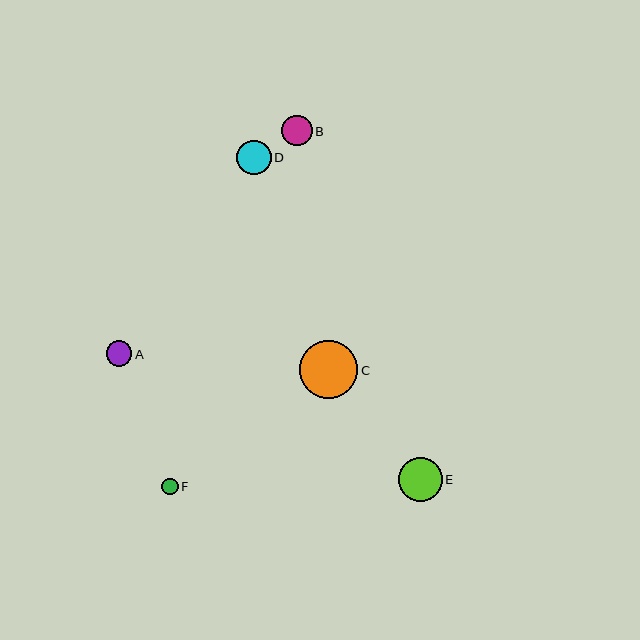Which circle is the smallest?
Circle F is the smallest with a size of approximately 16 pixels.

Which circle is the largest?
Circle C is the largest with a size of approximately 58 pixels.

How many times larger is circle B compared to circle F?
Circle B is approximately 1.9 times the size of circle F.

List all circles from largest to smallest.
From largest to smallest: C, E, D, B, A, F.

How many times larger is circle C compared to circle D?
Circle C is approximately 1.7 times the size of circle D.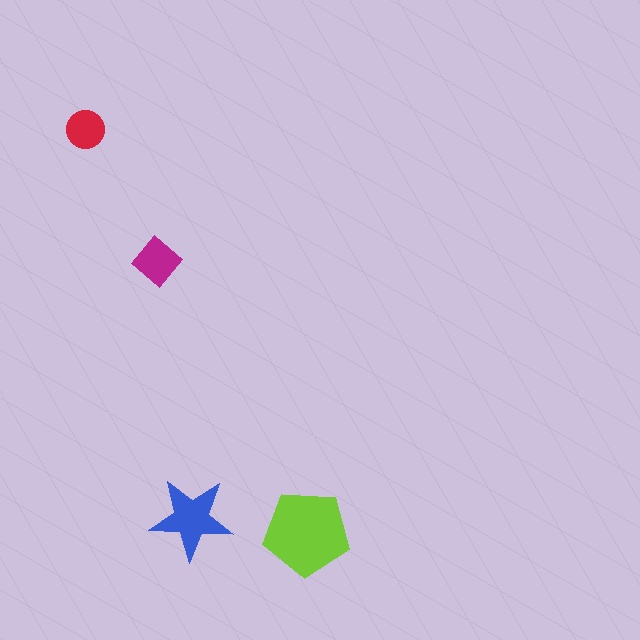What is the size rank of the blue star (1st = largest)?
2nd.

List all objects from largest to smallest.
The lime pentagon, the blue star, the magenta diamond, the red circle.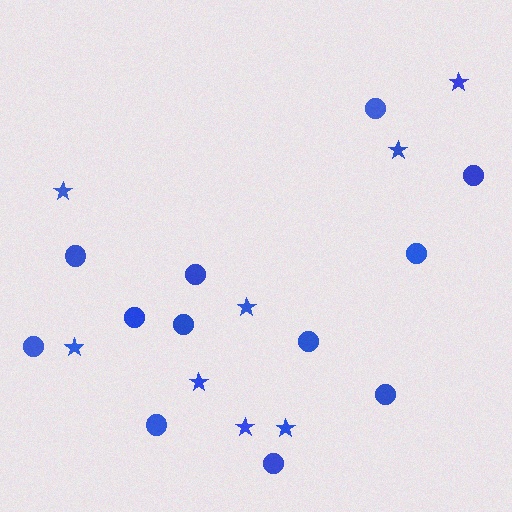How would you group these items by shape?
There are 2 groups: one group of circles (12) and one group of stars (8).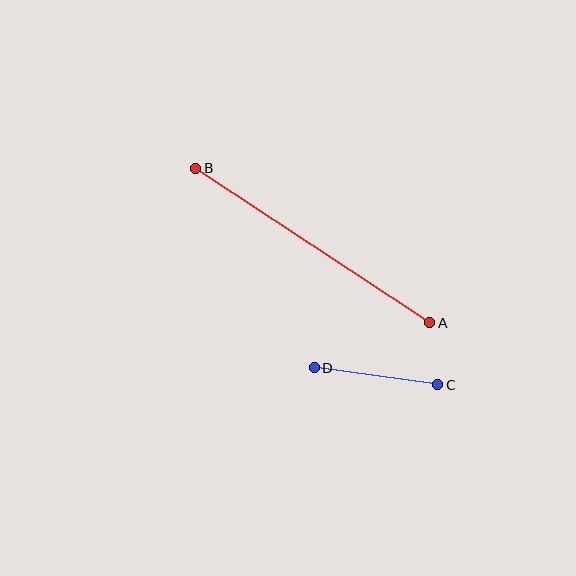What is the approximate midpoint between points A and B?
The midpoint is at approximately (313, 246) pixels.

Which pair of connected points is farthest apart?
Points A and B are farthest apart.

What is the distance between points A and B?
The distance is approximately 280 pixels.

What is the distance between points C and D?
The distance is approximately 124 pixels.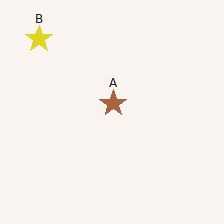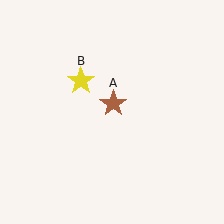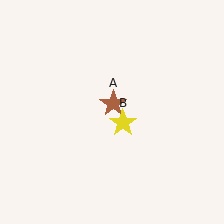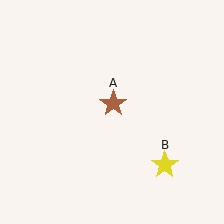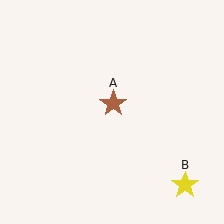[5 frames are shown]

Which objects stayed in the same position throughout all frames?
Brown star (object A) remained stationary.